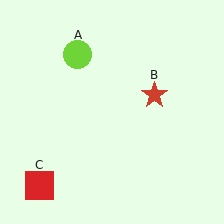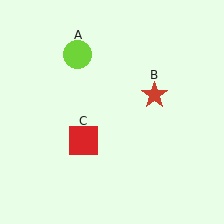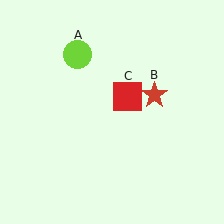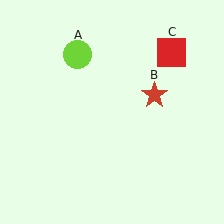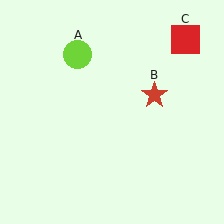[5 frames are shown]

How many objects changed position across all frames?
1 object changed position: red square (object C).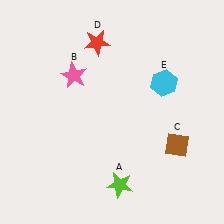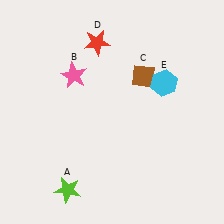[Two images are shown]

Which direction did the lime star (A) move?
The lime star (A) moved left.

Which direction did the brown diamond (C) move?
The brown diamond (C) moved up.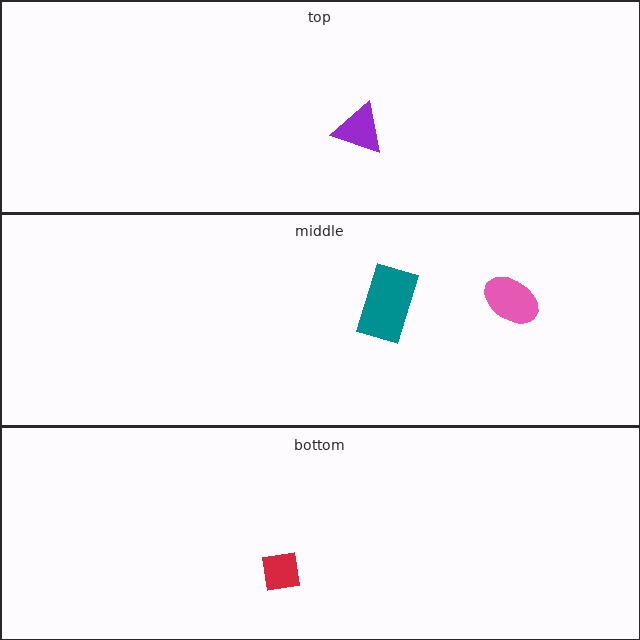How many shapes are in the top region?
1.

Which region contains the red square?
The bottom region.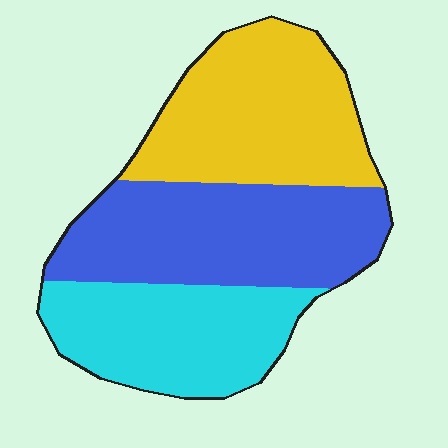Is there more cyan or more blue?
Blue.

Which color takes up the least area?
Cyan, at roughly 30%.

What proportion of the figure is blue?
Blue takes up about three eighths (3/8) of the figure.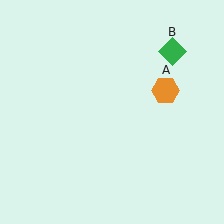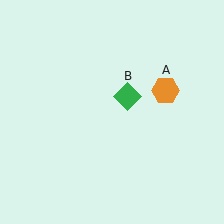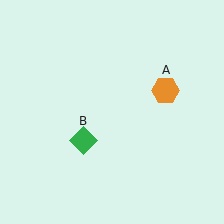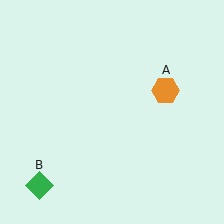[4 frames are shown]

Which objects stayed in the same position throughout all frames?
Orange hexagon (object A) remained stationary.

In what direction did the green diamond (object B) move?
The green diamond (object B) moved down and to the left.